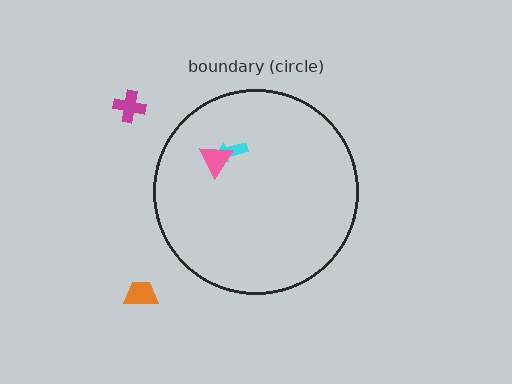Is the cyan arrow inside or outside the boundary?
Inside.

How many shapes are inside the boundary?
2 inside, 2 outside.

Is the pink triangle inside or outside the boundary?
Inside.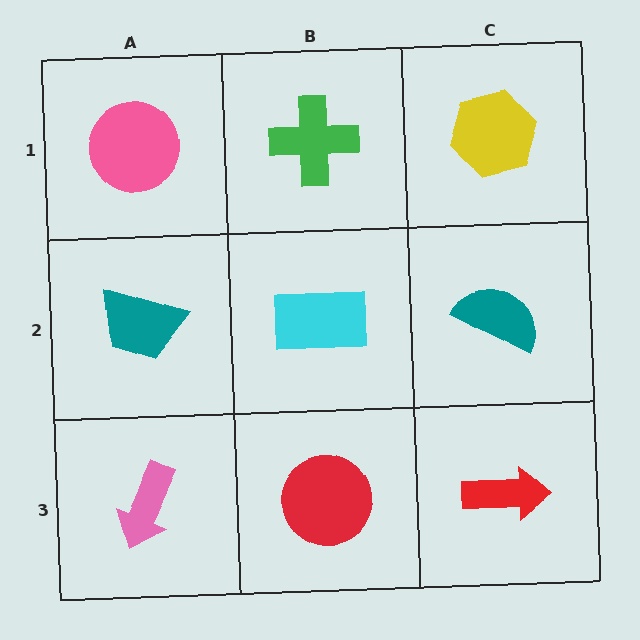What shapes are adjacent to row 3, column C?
A teal semicircle (row 2, column C), a red circle (row 3, column B).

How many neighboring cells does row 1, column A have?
2.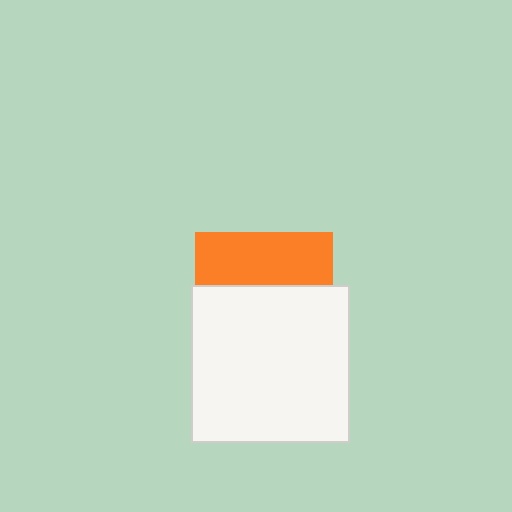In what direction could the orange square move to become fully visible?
The orange square could move up. That would shift it out from behind the white square entirely.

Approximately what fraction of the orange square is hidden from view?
Roughly 61% of the orange square is hidden behind the white square.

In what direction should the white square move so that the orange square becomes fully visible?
The white square should move down. That is the shortest direction to clear the overlap and leave the orange square fully visible.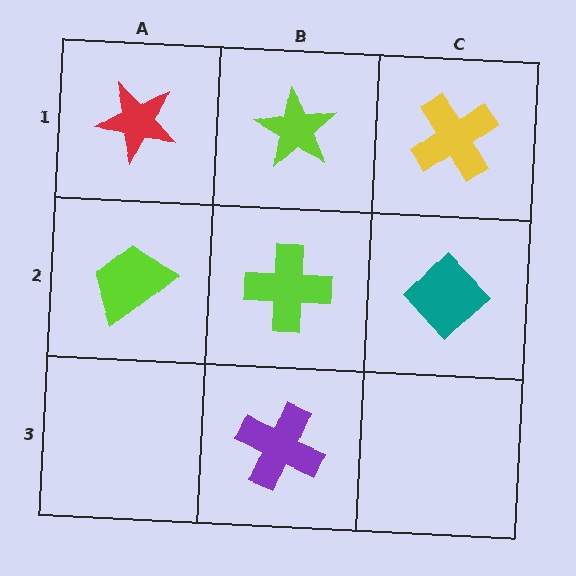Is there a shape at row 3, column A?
No, that cell is empty.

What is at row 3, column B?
A purple cross.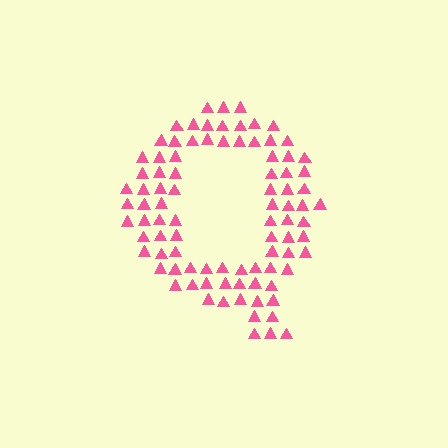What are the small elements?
The small elements are triangles.